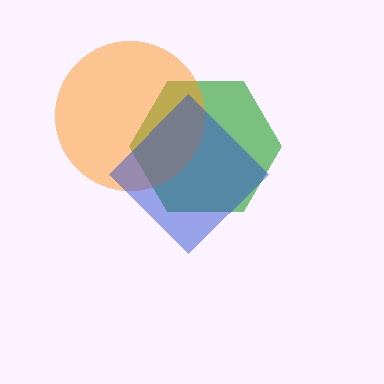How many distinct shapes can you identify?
There are 3 distinct shapes: a green hexagon, an orange circle, a blue diamond.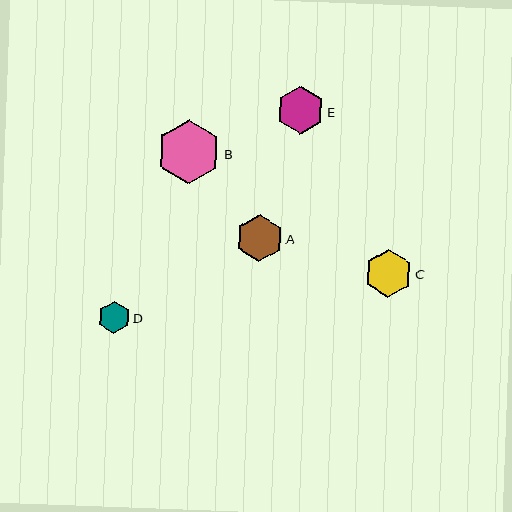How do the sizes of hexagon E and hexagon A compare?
Hexagon E and hexagon A are approximately the same size.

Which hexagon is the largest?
Hexagon B is the largest with a size of approximately 64 pixels.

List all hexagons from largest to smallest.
From largest to smallest: B, C, E, A, D.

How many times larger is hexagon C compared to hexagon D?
Hexagon C is approximately 1.5 times the size of hexagon D.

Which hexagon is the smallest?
Hexagon D is the smallest with a size of approximately 32 pixels.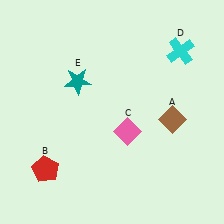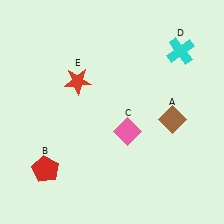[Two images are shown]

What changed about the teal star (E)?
In Image 1, E is teal. In Image 2, it changed to red.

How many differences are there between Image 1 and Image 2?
There is 1 difference between the two images.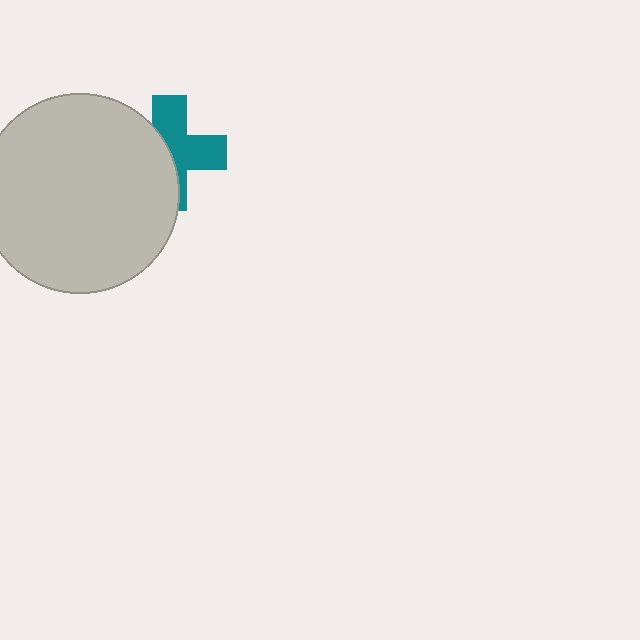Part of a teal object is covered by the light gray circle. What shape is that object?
It is a cross.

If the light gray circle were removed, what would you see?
You would see the complete teal cross.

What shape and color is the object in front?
The object in front is a light gray circle.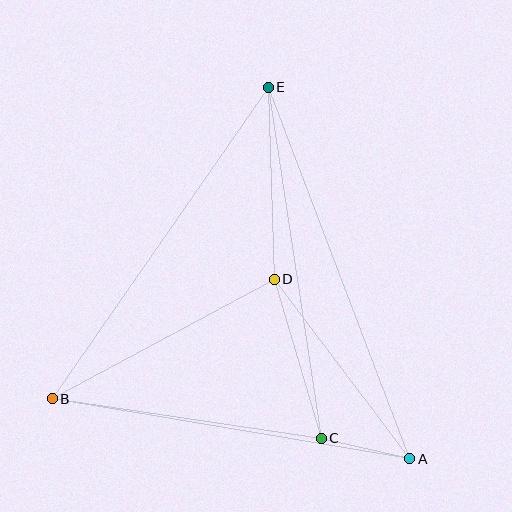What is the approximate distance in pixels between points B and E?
The distance between B and E is approximately 379 pixels.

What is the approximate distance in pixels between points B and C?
The distance between B and C is approximately 272 pixels.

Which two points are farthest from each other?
Points A and E are farthest from each other.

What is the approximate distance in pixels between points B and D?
The distance between B and D is approximately 252 pixels.